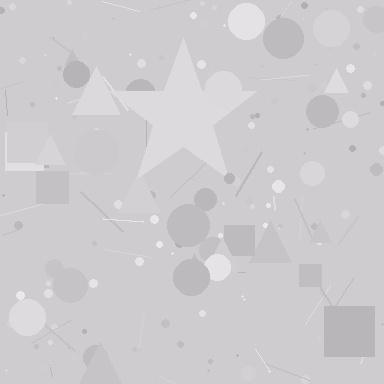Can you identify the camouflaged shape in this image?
The camouflaged shape is a star.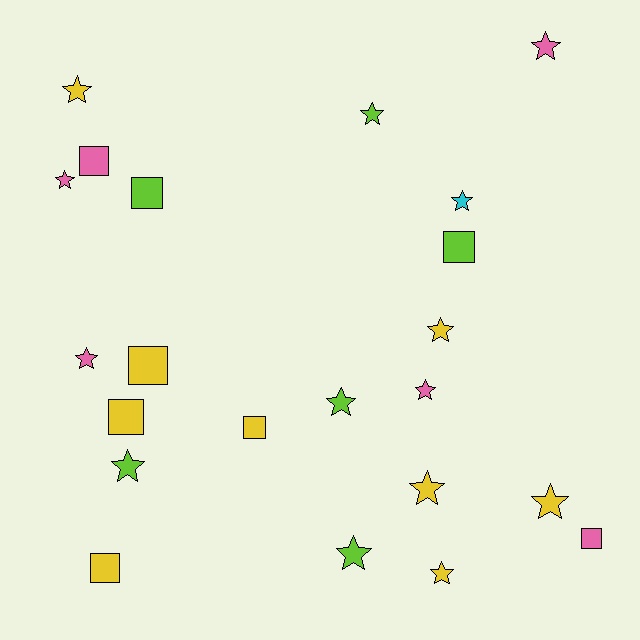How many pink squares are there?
There are 2 pink squares.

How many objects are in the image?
There are 22 objects.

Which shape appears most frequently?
Star, with 14 objects.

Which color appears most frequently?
Yellow, with 9 objects.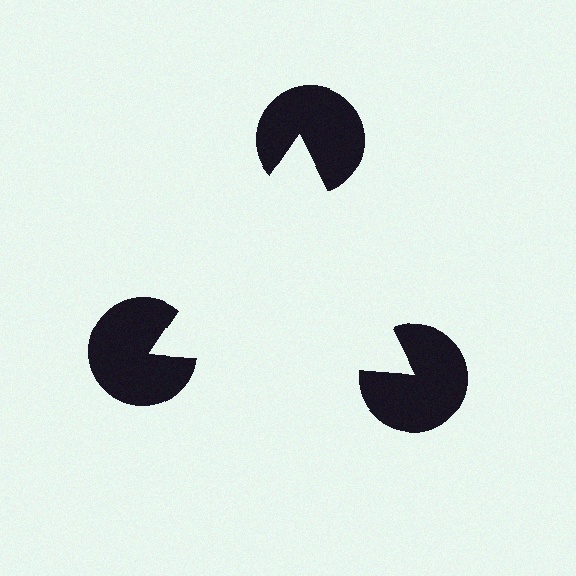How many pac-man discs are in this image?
There are 3 — one at each vertex of the illusory triangle.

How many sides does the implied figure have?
3 sides.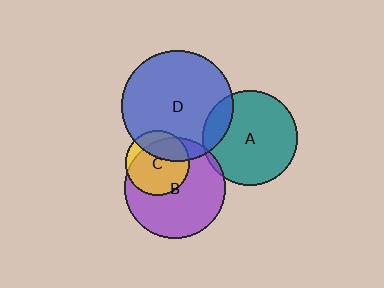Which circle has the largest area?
Circle D (blue).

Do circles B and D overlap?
Yes.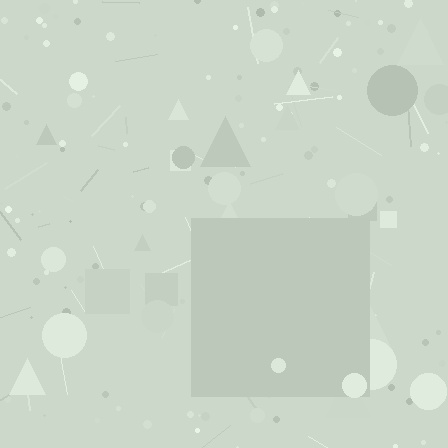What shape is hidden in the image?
A square is hidden in the image.